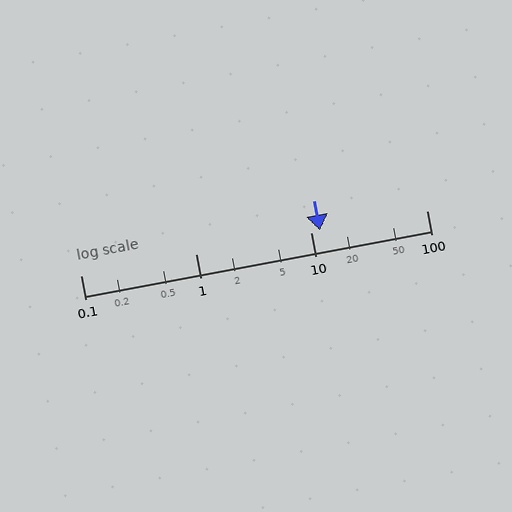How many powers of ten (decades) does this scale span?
The scale spans 3 decades, from 0.1 to 100.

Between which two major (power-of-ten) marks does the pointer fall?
The pointer is between 10 and 100.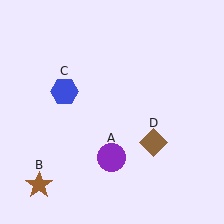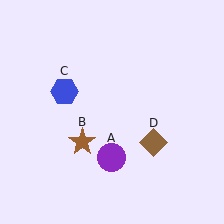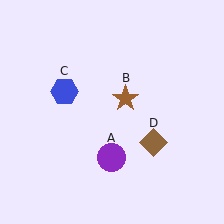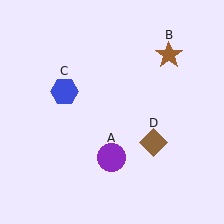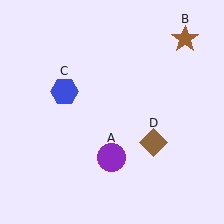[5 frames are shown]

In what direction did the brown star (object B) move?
The brown star (object B) moved up and to the right.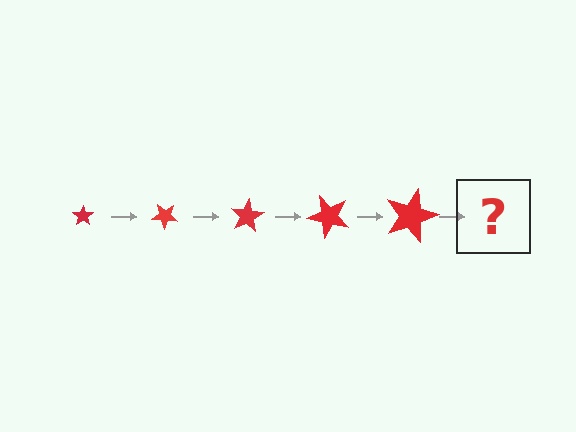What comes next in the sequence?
The next element should be a star, larger than the previous one and rotated 200 degrees from the start.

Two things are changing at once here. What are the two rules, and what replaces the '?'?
The two rules are that the star grows larger each step and it rotates 40 degrees each step. The '?' should be a star, larger than the previous one and rotated 200 degrees from the start.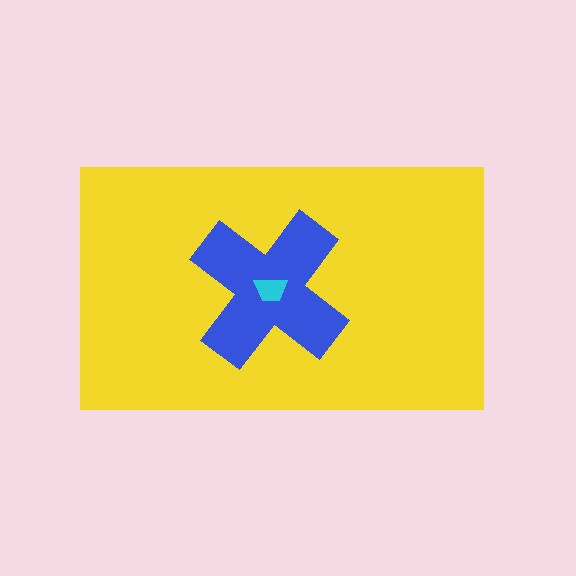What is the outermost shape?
The yellow rectangle.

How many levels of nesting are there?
3.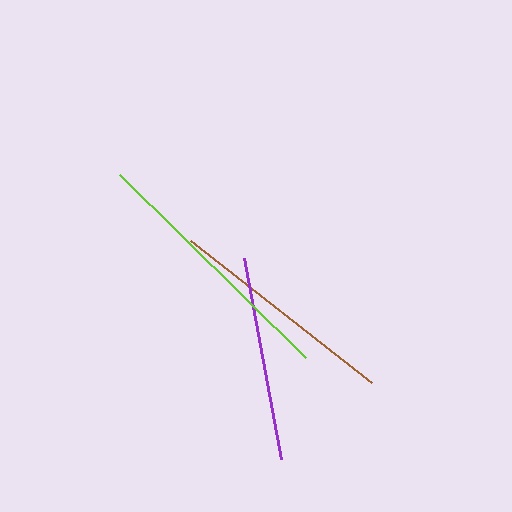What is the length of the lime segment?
The lime segment is approximately 260 pixels long.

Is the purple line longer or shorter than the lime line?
The lime line is longer than the purple line.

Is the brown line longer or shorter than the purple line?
The brown line is longer than the purple line.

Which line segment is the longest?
The lime line is the longest at approximately 260 pixels.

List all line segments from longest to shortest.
From longest to shortest: lime, brown, purple.